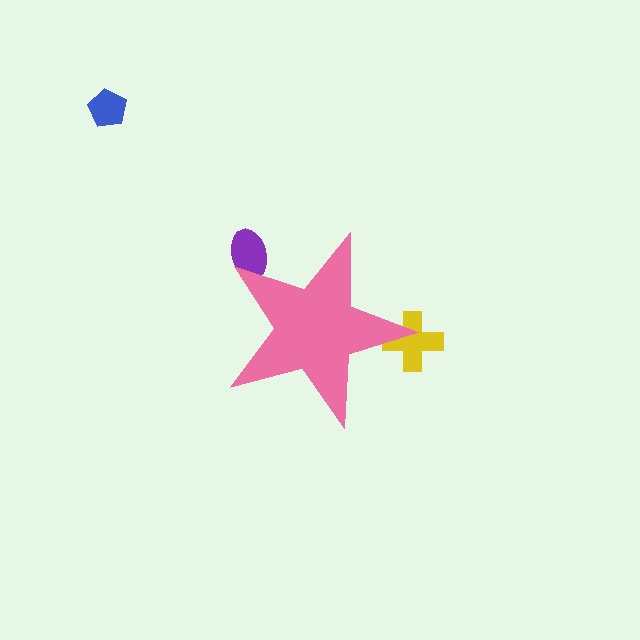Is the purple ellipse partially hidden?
Yes, the purple ellipse is partially hidden behind the pink star.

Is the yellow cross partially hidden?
Yes, the yellow cross is partially hidden behind the pink star.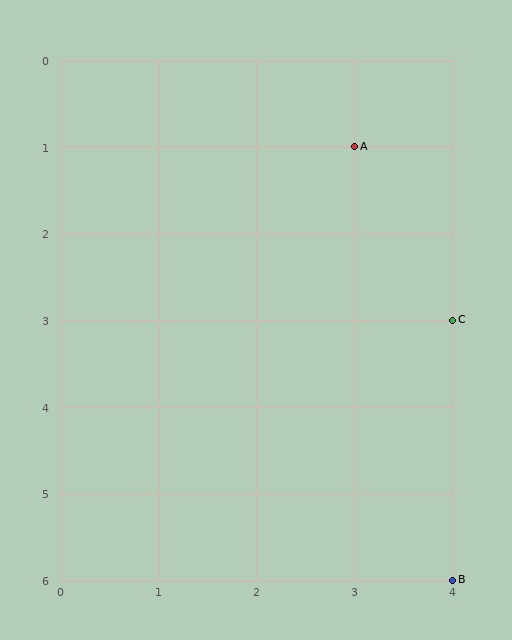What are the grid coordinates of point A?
Point A is at grid coordinates (3, 1).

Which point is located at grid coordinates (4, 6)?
Point B is at (4, 6).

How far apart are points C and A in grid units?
Points C and A are 1 column and 2 rows apart (about 2.2 grid units diagonally).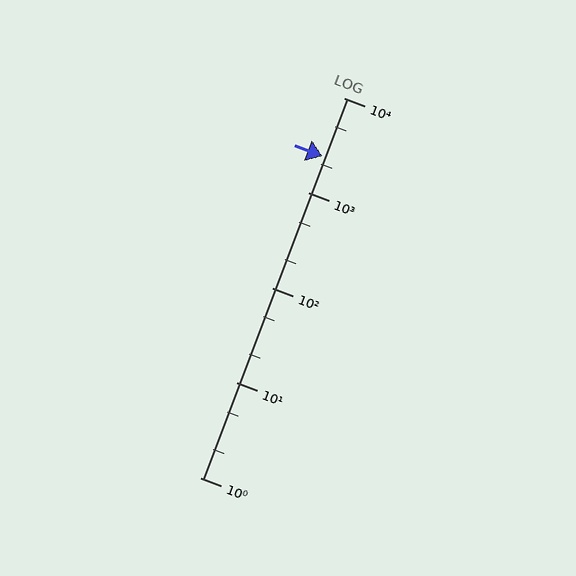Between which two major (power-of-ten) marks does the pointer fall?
The pointer is between 1000 and 10000.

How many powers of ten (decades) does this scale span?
The scale spans 4 decades, from 1 to 10000.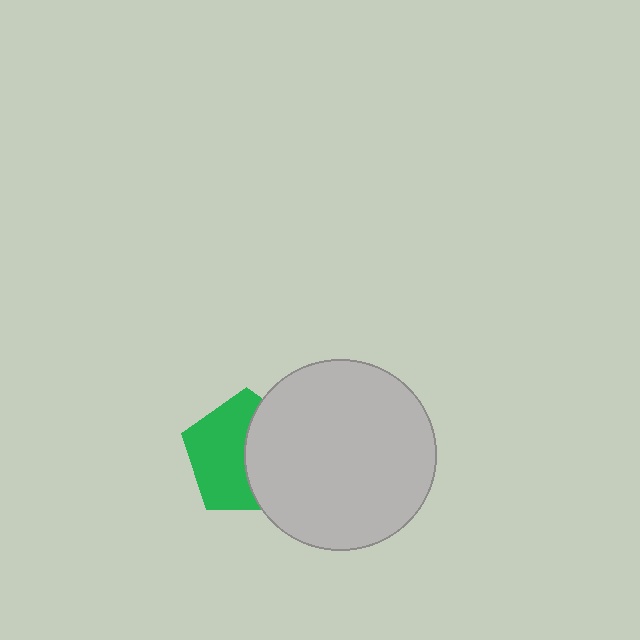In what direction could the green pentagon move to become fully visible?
The green pentagon could move left. That would shift it out from behind the light gray circle entirely.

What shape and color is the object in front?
The object in front is a light gray circle.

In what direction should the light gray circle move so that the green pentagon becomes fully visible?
The light gray circle should move right. That is the shortest direction to clear the overlap and leave the green pentagon fully visible.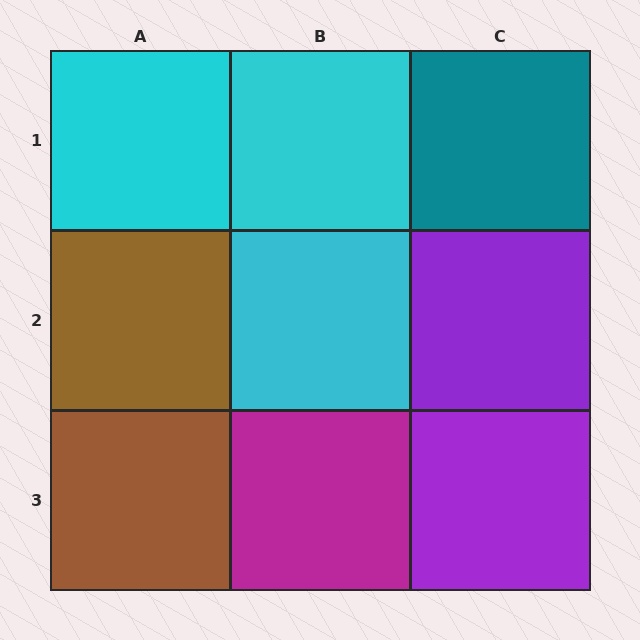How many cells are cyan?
3 cells are cyan.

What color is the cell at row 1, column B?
Cyan.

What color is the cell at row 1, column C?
Teal.